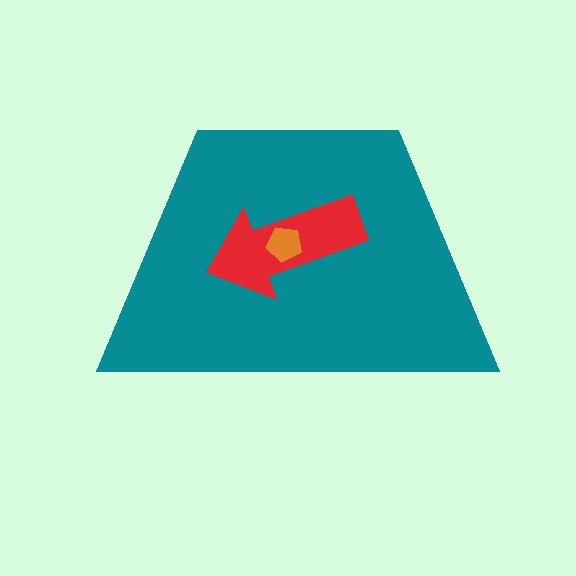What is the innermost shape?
The orange pentagon.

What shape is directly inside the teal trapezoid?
The red arrow.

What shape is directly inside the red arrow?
The orange pentagon.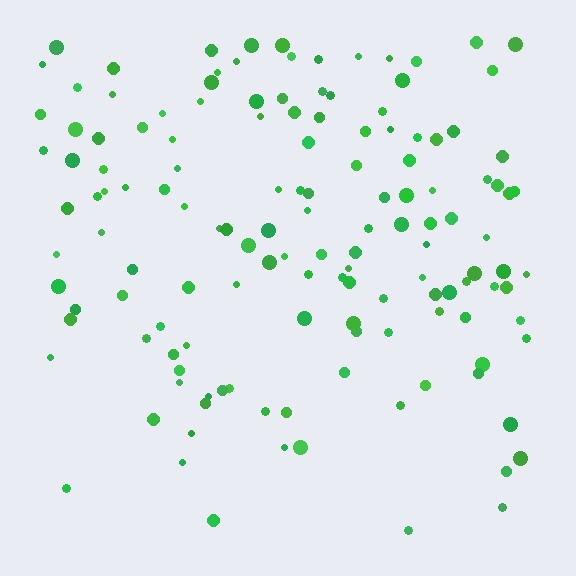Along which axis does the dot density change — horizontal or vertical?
Vertical.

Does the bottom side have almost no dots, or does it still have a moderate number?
Still a moderate number, just noticeably fewer than the top.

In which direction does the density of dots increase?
From bottom to top, with the top side densest.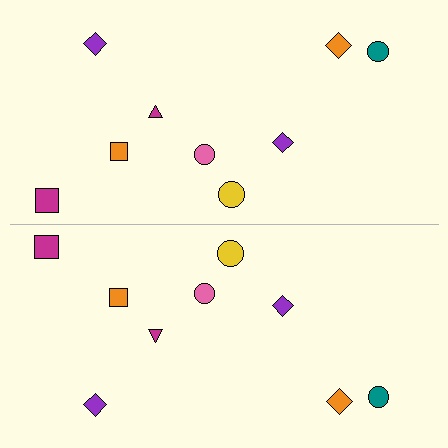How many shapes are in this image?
There are 18 shapes in this image.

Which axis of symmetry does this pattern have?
The pattern has a horizontal axis of symmetry running through the center of the image.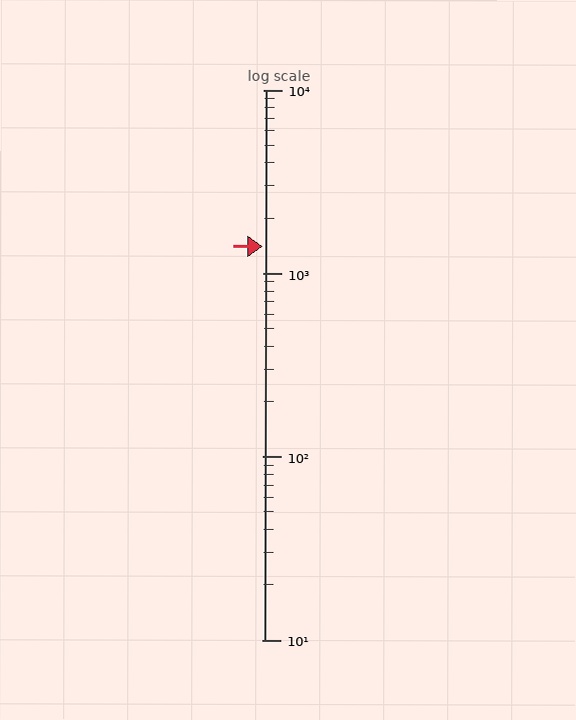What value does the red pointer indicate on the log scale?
The pointer indicates approximately 1400.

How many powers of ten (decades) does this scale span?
The scale spans 3 decades, from 10 to 10000.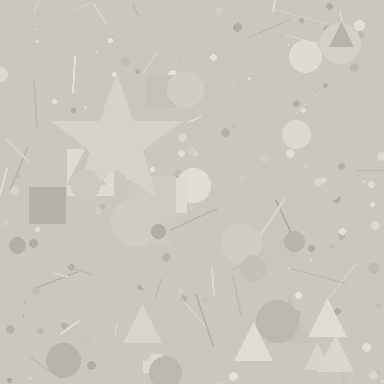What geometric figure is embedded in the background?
A star is embedded in the background.